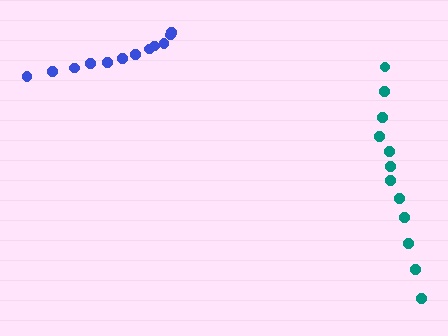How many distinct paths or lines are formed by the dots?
There are 2 distinct paths.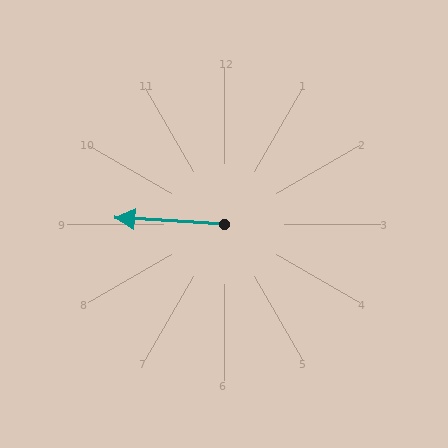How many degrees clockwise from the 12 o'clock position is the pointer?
Approximately 273 degrees.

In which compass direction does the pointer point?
West.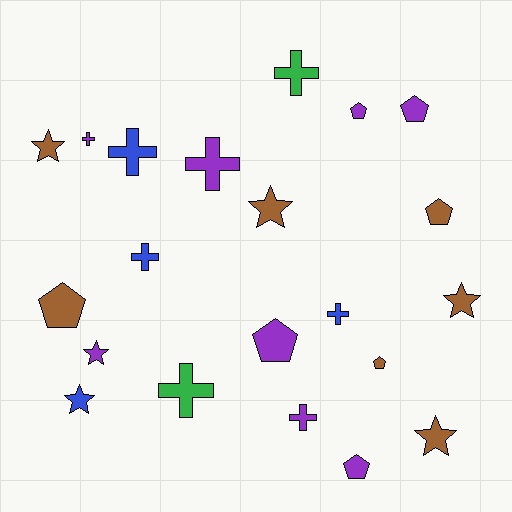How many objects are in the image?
There are 21 objects.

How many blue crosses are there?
There are 3 blue crosses.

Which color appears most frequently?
Purple, with 8 objects.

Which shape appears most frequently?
Cross, with 8 objects.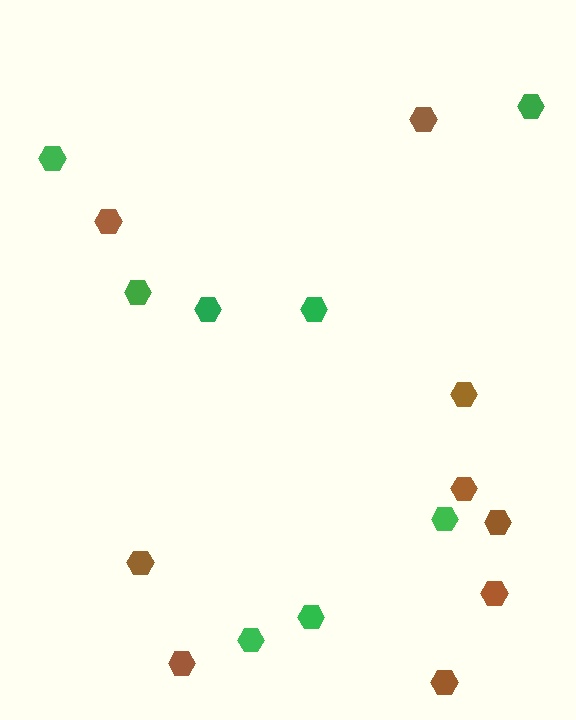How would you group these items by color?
There are 2 groups: one group of brown hexagons (9) and one group of green hexagons (8).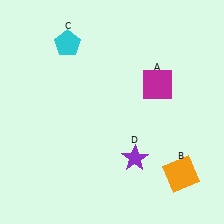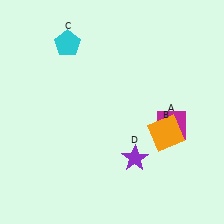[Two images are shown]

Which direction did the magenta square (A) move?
The magenta square (A) moved down.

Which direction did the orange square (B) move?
The orange square (B) moved up.